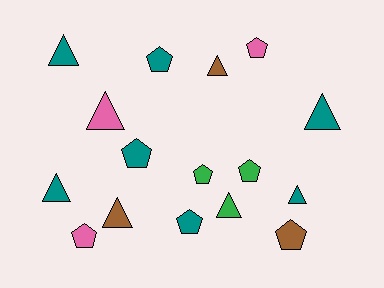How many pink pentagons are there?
There are 2 pink pentagons.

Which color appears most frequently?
Teal, with 7 objects.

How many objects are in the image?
There are 16 objects.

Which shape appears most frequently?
Pentagon, with 8 objects.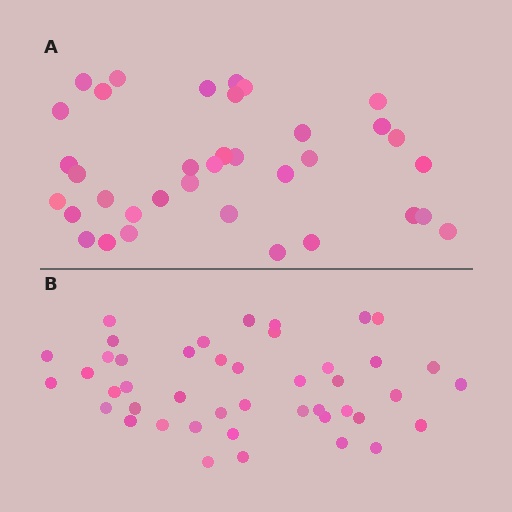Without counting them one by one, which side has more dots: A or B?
Region B (the bottom region) has more dots.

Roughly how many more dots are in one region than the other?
Region B has roughly 8 or so more dots than region A.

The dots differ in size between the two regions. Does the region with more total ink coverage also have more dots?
No. Region A has more total ink coverage because its dots are larger, but region B actually contains more individual dots. Total area can be misleading — the number of items is what matters here.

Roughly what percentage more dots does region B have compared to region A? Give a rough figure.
About 20% more.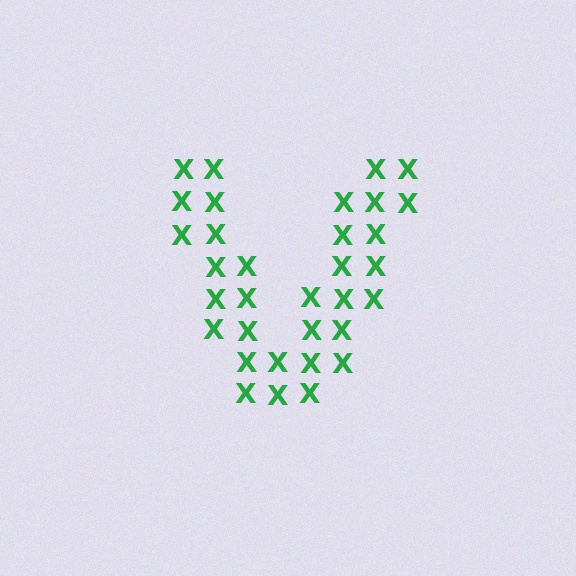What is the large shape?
The large shape is the letter V.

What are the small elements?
The small elements are letter X's.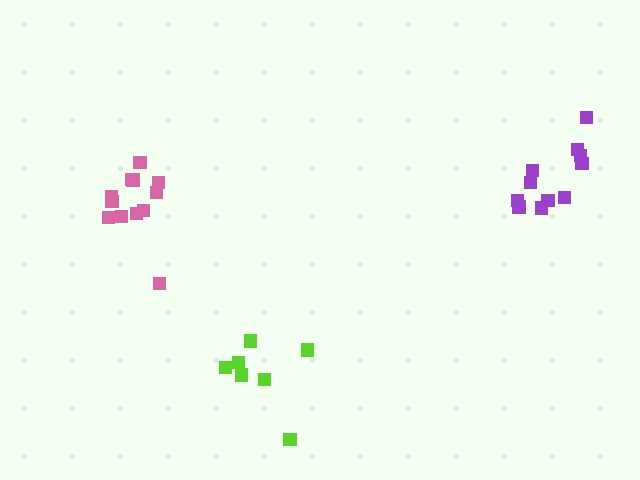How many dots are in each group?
Group 1: 11 dots, Group 2: 7 dots, Group 3: 12 dots (30 total).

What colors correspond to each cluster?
The clusters are colored: purple, lime, pink.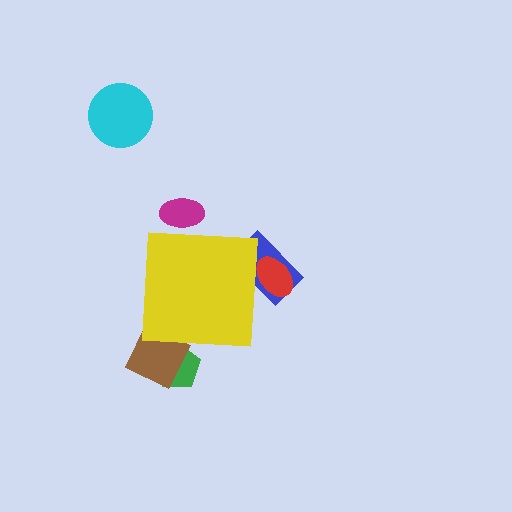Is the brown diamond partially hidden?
Yes, the brown diamond is partially hidden behind the yellow square.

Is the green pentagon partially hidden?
Yes, the green pentagon is partially hidden behind the yellow square.